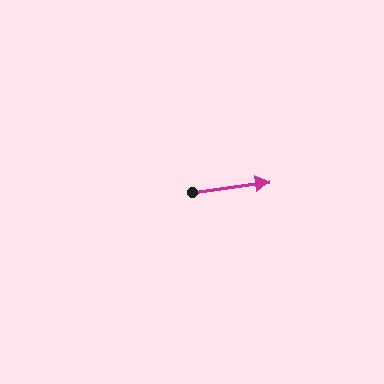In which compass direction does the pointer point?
East.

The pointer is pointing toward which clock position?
Roughly 3 o'clock.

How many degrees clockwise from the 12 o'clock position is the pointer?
Approximately 82 degrees.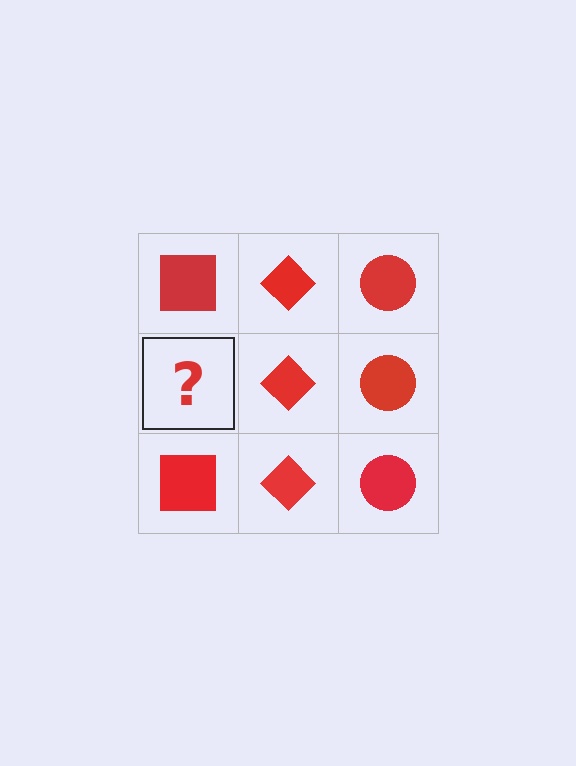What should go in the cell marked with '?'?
The missing cell should contain a red square.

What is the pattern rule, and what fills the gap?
The rule is that each column has a consistent shape. The gap should be filled with a red square.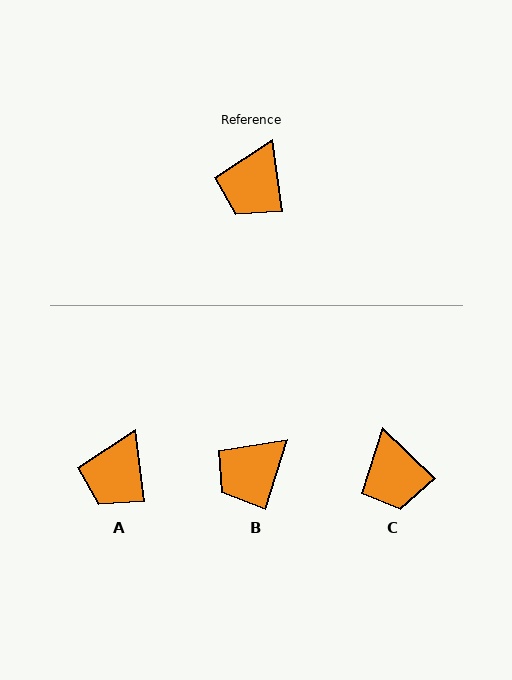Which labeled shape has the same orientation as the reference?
A.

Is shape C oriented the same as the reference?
No, it is off by about 38 degrees.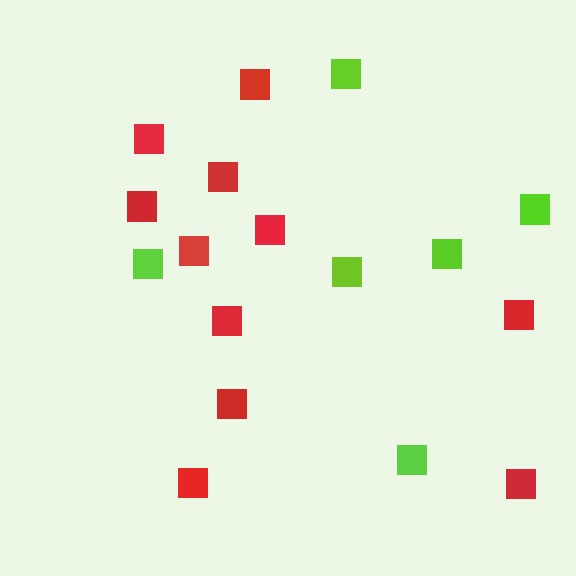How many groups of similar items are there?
There are 2 groups: one group of lime squares (6) and one group of red squares (11).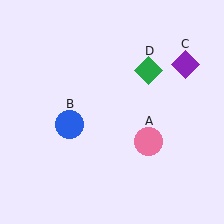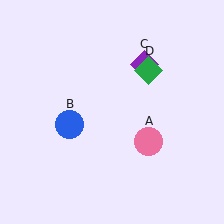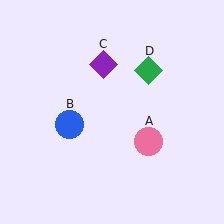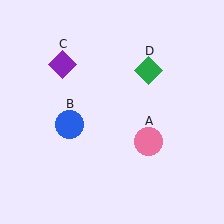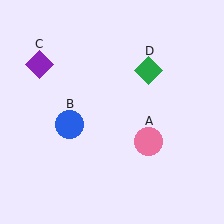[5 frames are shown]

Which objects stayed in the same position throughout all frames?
Pink circle (object A) and blue circle (object B) and green diamond (object D) remained stationary.